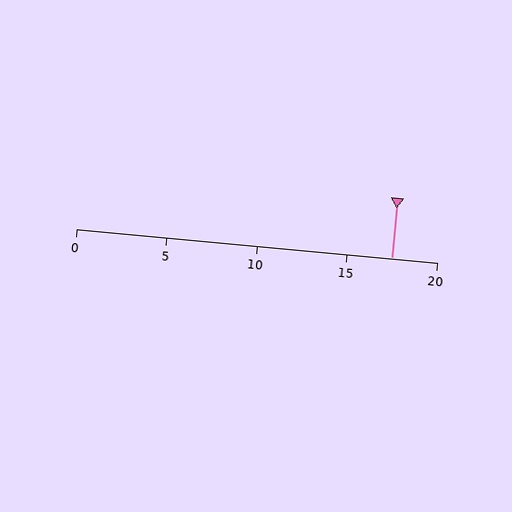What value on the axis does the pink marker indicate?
The marker indicates approximately 17.5.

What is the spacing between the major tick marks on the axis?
The major ticks are spaced 5 apart.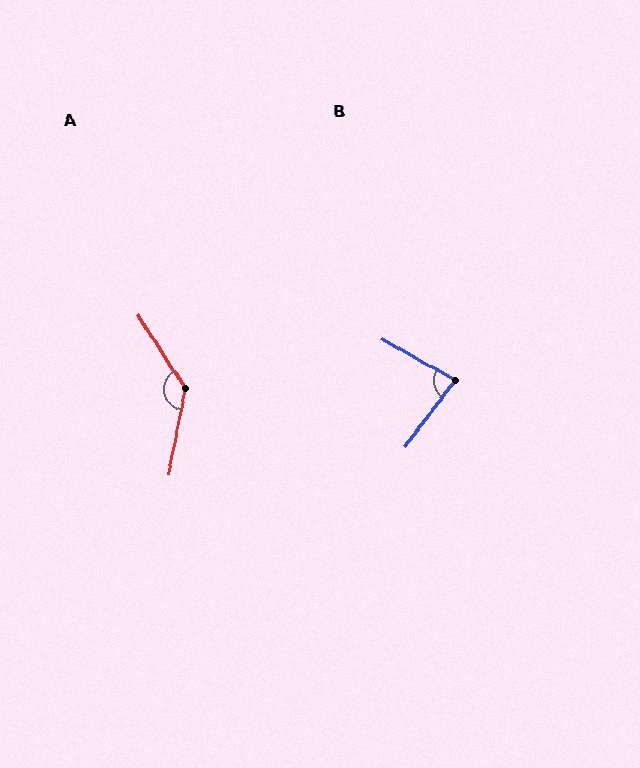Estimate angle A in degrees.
Approximately 136 degrees.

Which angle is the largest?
A, at approximately 136 degrees.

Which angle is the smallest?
B, at approximately 83 degrees.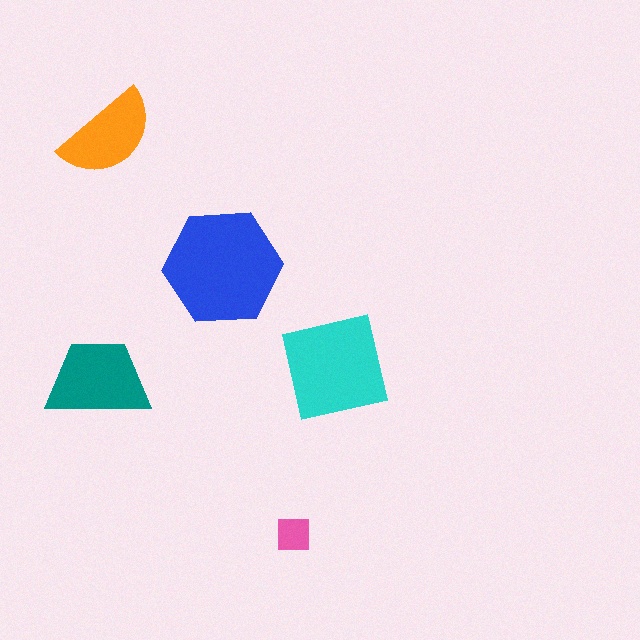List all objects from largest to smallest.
The blue hexagon, the cyan square, the teal trapezoid, the orange semicircle, the pink square.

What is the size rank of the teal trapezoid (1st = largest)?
3rd.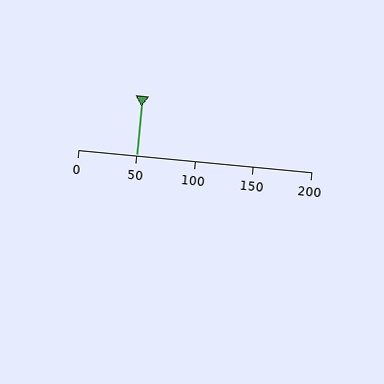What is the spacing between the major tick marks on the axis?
The major ticks are spaced 50 apart.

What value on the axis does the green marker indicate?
The marker indicates approximately 50.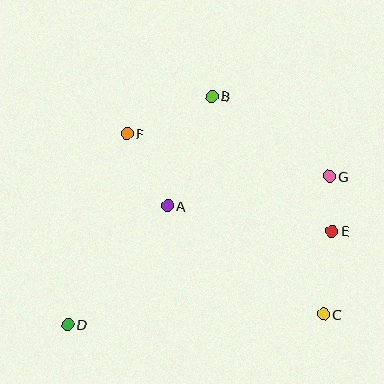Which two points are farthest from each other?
Points D and G are farthest from each other.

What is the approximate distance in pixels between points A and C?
The distance between A and C is approximately 190 pixels.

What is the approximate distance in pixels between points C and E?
The distance between C and E is approximately 83 pixels.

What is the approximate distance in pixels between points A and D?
The distance between A and D is approximately 155 pixels.